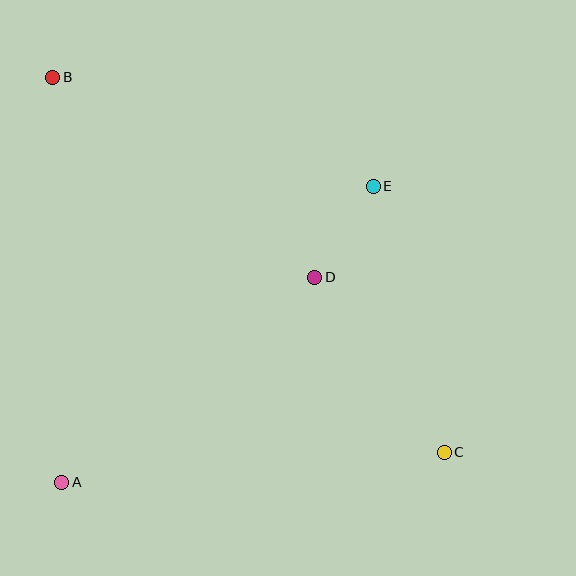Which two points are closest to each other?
Points D and E are closest to each other.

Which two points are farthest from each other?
Points B and C are farthest from each other.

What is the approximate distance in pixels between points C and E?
The distance between C and E is approximately 275 pixels.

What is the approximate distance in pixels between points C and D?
The distance between C and D is approximately 218 pixels.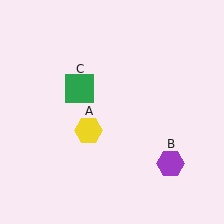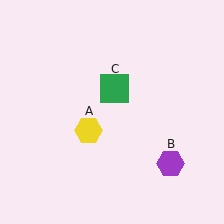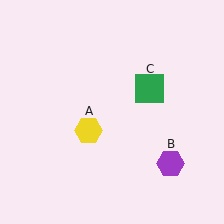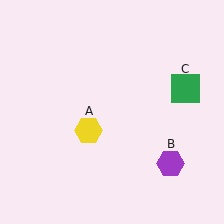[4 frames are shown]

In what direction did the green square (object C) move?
The green square (object C) moved right.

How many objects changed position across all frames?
1 object changed position: green square (object C).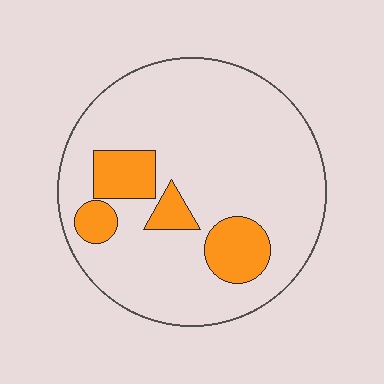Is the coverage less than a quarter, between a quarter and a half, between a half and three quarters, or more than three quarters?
Less than a quarter.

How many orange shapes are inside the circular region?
4.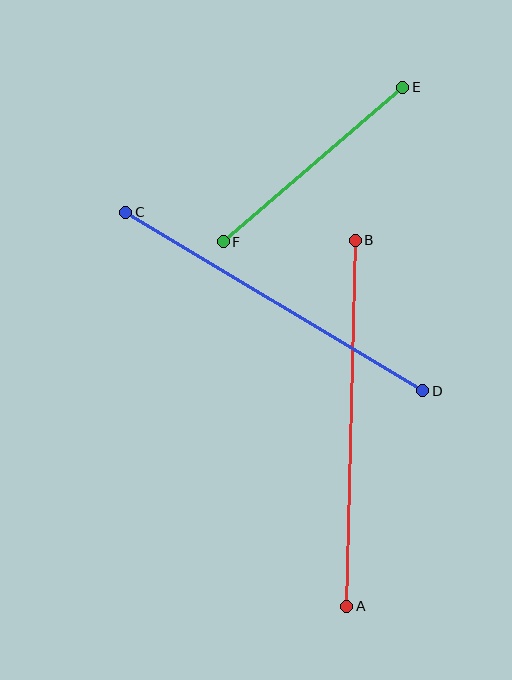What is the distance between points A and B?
The distance is approximately 366 pixels.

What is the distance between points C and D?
The distance is approximately 347 pixels.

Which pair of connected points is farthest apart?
Points A and B are farthest apart.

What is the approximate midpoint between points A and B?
The midpoint is at approximately (351, 423) pixels.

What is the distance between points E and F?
The distance is approximately 237 pixels.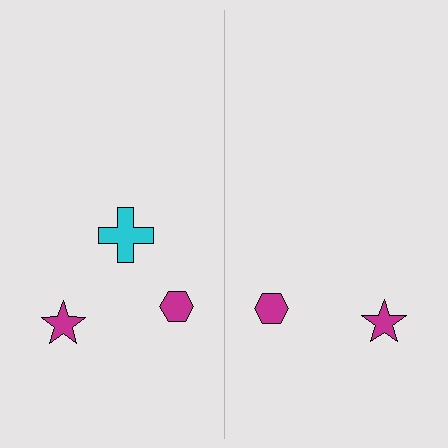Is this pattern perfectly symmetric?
No, the pattern is not perfectly symmetric. A cyan cross is missing from the right side.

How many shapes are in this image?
There are 5 shapes in this image.